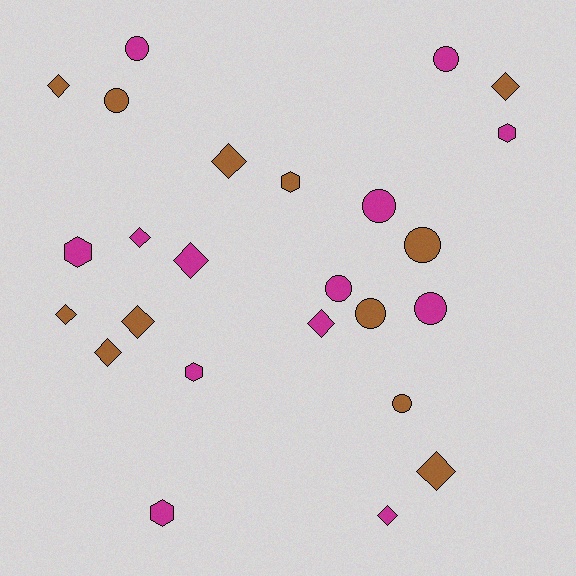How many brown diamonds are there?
There are 7 brown diamonds.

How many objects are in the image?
There are 25 objects.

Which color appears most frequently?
Magenta, with 13 objects.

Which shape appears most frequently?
Diamond, with 11 objects.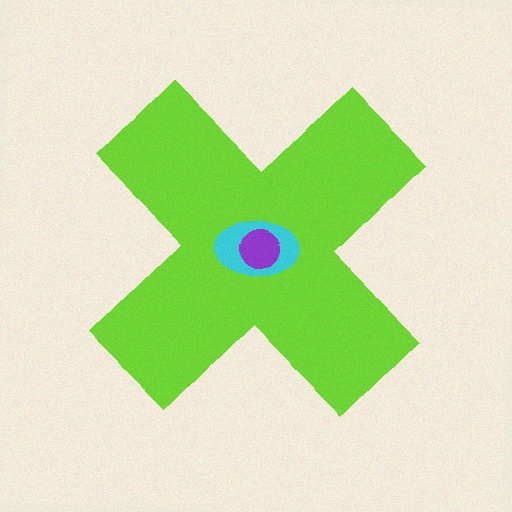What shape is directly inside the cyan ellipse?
The purple circle.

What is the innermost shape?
The purple circle.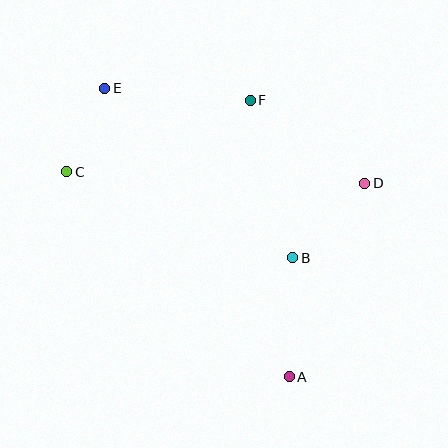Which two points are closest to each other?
Points C and E are closest to each other.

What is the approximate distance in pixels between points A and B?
The distance between A and B is approximately 119 pixels.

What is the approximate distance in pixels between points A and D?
The distance between A and D is approximately 208 pixels.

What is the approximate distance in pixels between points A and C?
The distance between A and C is approximately 303 pixels.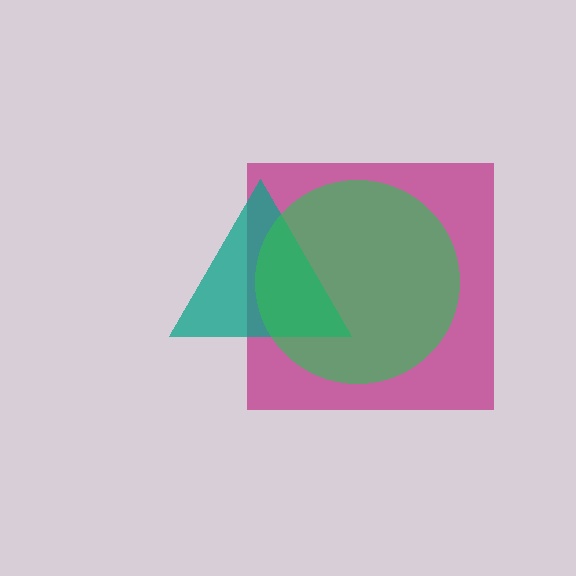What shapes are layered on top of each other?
The layered shapes are: a magenta square, a teal triangle, a green circle.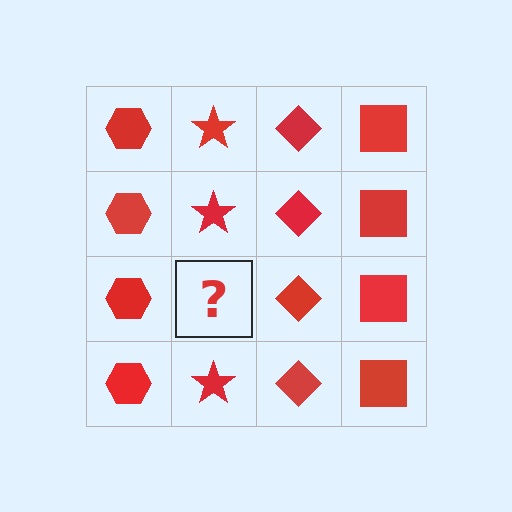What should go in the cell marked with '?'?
The missing cell should contain a red star.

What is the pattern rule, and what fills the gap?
The rule is that each column has a consistent shape. The gap should be filled with a red star.